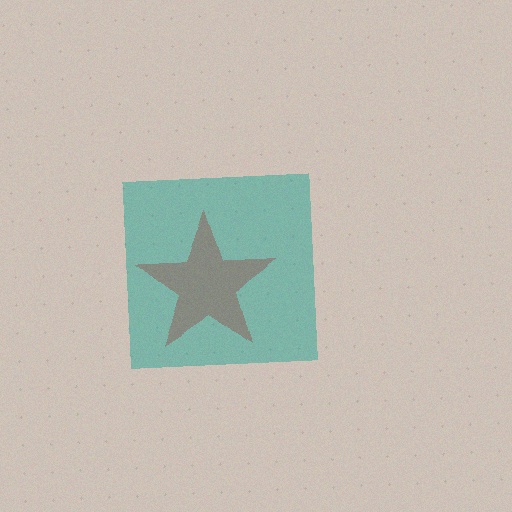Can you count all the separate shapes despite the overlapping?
Yes, there are 2 separate shapes.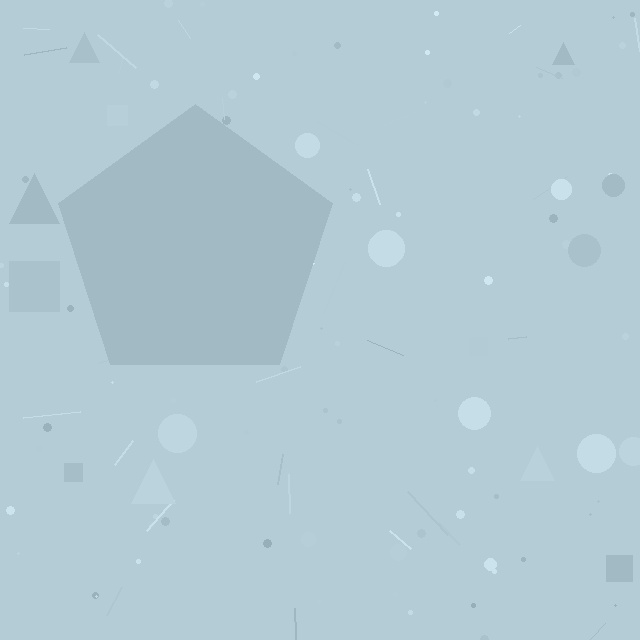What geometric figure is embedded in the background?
A pentagon is embedded in the background.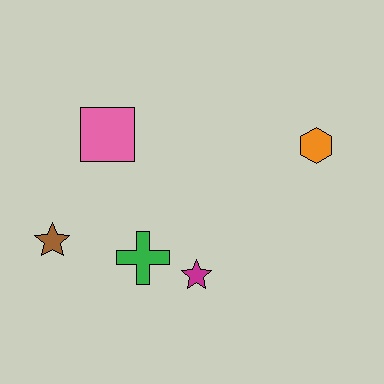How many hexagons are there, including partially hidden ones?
There is 1 hexagon.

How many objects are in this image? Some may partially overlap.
There are 5 objects.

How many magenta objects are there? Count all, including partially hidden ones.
There is 1 magenta object.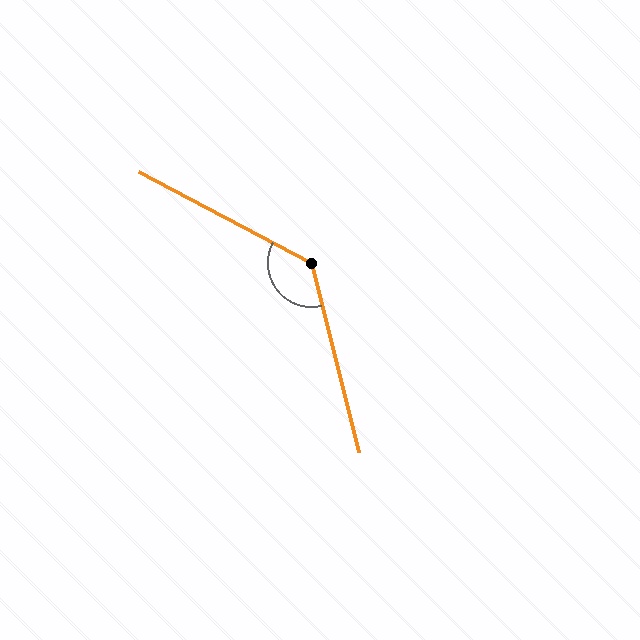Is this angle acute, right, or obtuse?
It is obtuse.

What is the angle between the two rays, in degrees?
Approximately 132 degrees.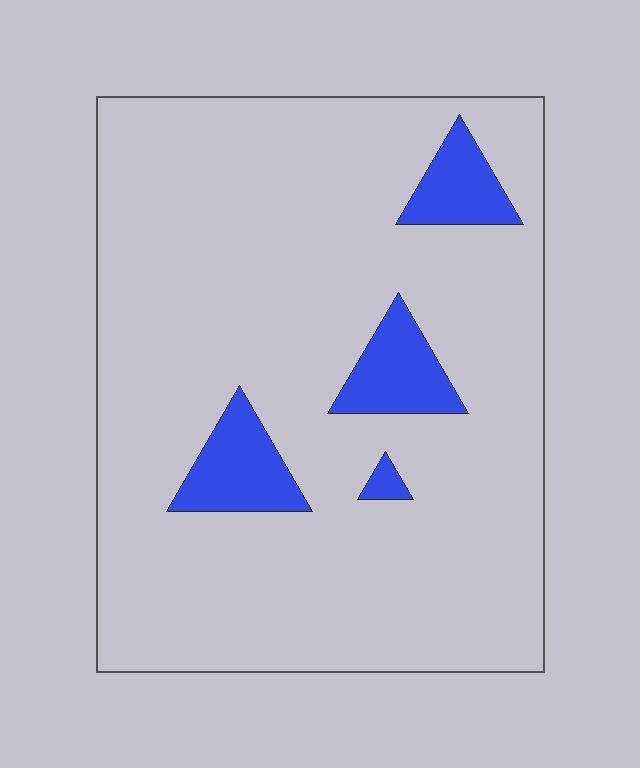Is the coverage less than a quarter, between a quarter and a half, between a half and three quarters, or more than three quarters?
Less than a quarter.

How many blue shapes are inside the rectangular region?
4.